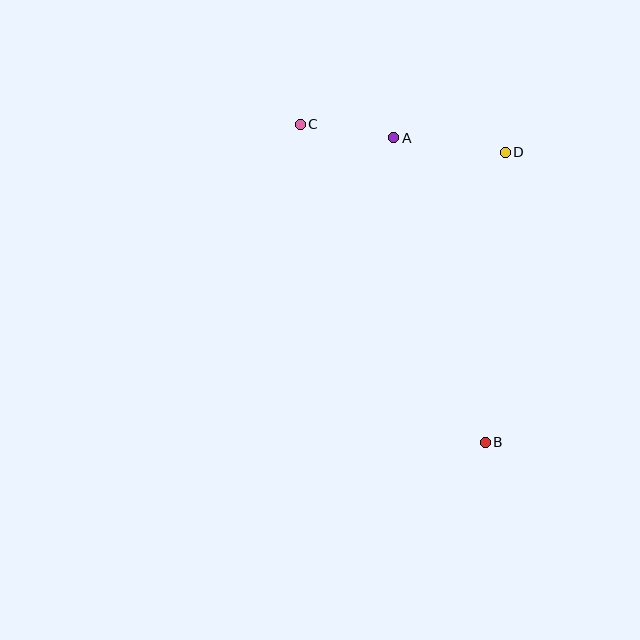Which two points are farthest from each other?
Points B and C are farthest from each other.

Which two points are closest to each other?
Points A and C are closest to each other.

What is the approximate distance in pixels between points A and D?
The distance between A and D is approximately 113 pixels.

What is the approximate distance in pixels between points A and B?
The distance between A and B is approximately 318 pixels.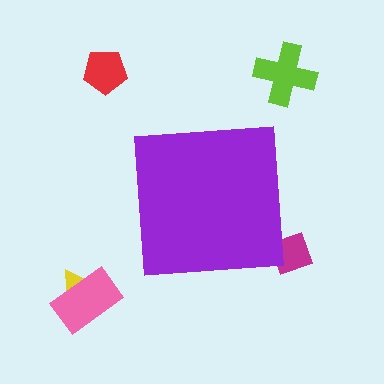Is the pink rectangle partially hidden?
No, the pink rectangle is fully visible.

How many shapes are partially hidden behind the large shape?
1 shape is partially hidden.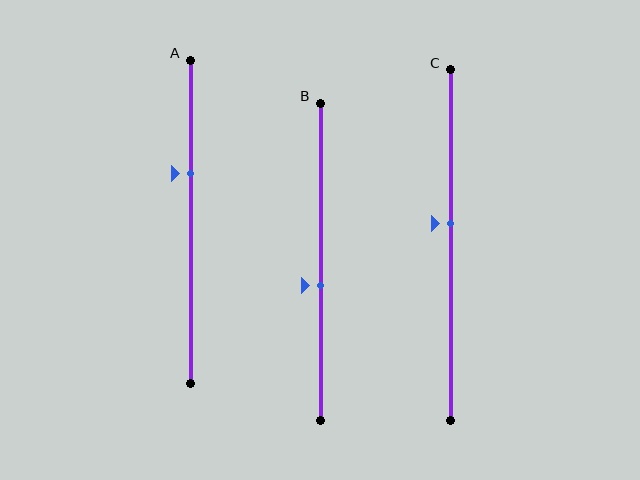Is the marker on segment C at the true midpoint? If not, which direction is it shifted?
No, the marker on segment C is shifted upward by about 6% of the segment length.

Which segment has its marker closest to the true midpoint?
Segment C has its marker closest to the true midpoint.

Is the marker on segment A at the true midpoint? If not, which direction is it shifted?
No, the marker on segment A is shifted upward by about 15% of the segment length.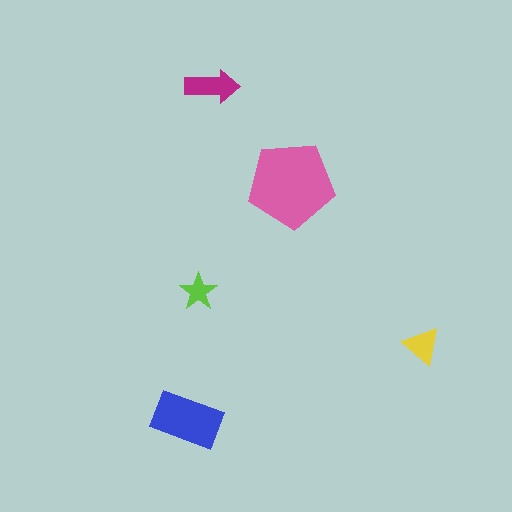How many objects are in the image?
There are 5 objects in the image.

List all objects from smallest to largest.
The lime star, the yellow triangle, the magenta arrow, the blue rectangle, the pink pentagon.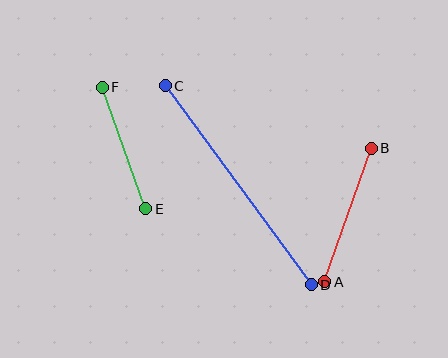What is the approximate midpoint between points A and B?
The midpoint is at approximately (348, 215) pixels.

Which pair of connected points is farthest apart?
Points C and D are farthest apart.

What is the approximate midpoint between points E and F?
The midpoint is at approximately (124, 148) pixels.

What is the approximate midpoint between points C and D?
The midpoint is at approximately (238, 185) pixels.